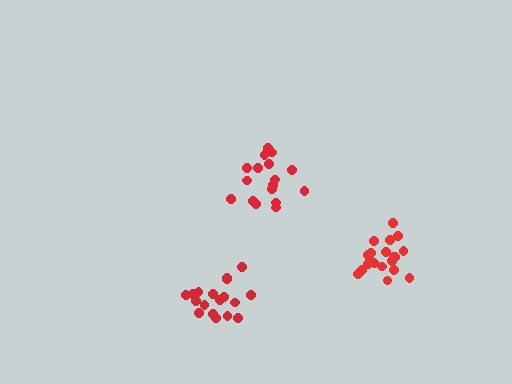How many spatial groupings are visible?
There are 3 spatial groupings.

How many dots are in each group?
Group 1: 20 dots, Group 2: 19 dots, Group 3: 18 dots (57 total).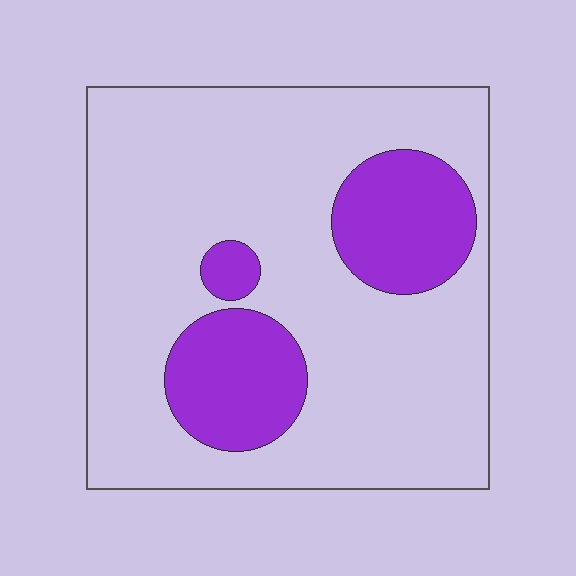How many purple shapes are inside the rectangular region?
3.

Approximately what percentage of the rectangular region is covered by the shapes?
Approximately 20%.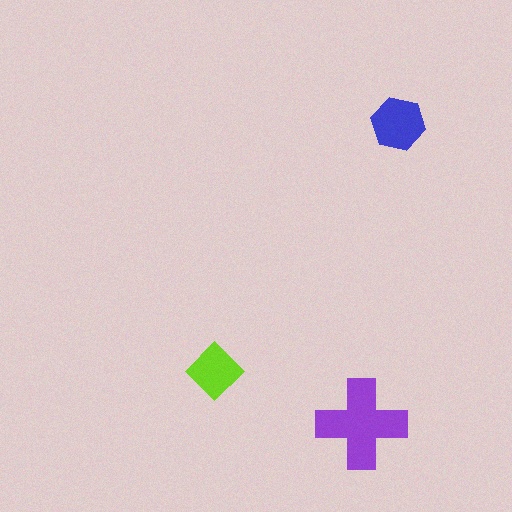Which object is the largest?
The purple cross.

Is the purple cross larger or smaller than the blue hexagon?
Larger.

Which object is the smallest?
The lime diamond.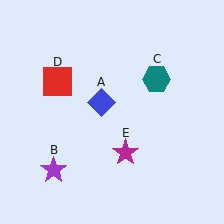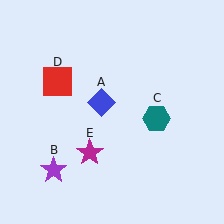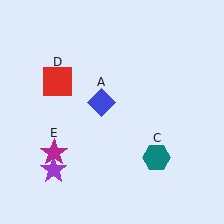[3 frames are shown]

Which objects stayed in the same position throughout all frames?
Blue diamond (object A) and purple star (object B) and red square (object D) remained stationary.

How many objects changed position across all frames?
2 objects changed position: teal hexagon (object C), magenta star (object E).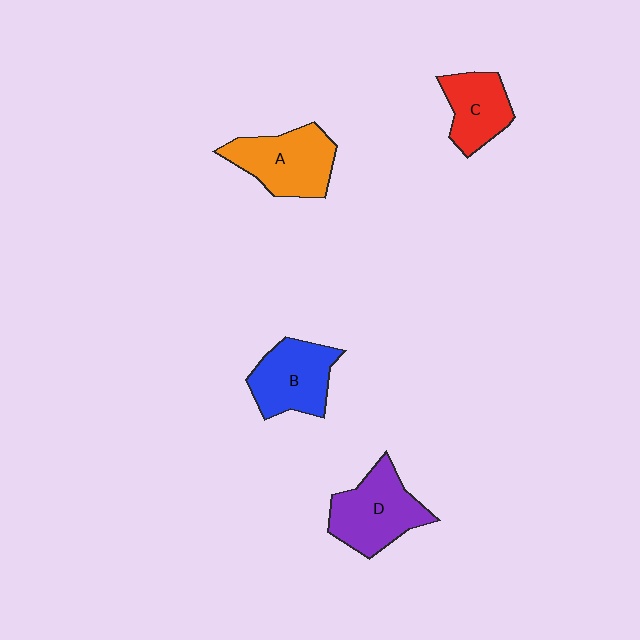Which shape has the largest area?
Shape D (purple).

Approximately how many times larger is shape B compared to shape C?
Approximately 1.2 times.